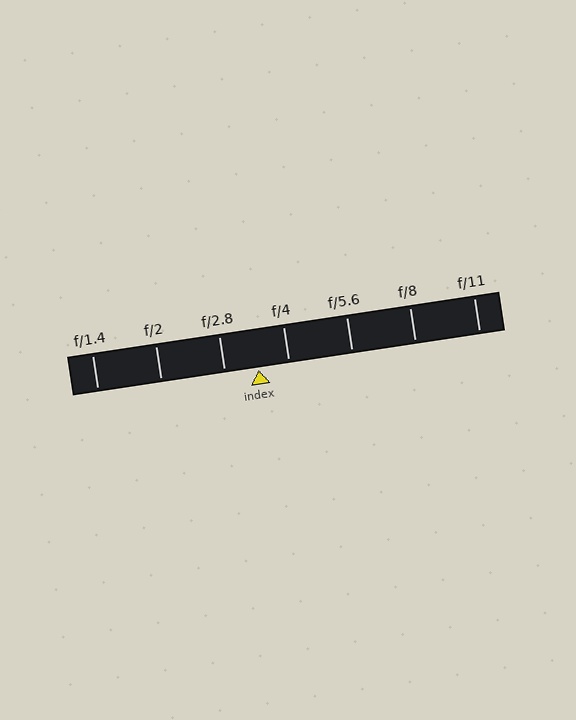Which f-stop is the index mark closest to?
The index mark is closest to f/4.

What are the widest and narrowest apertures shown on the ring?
The widest aperture shown is f/1.4 and the narrowest is f/11.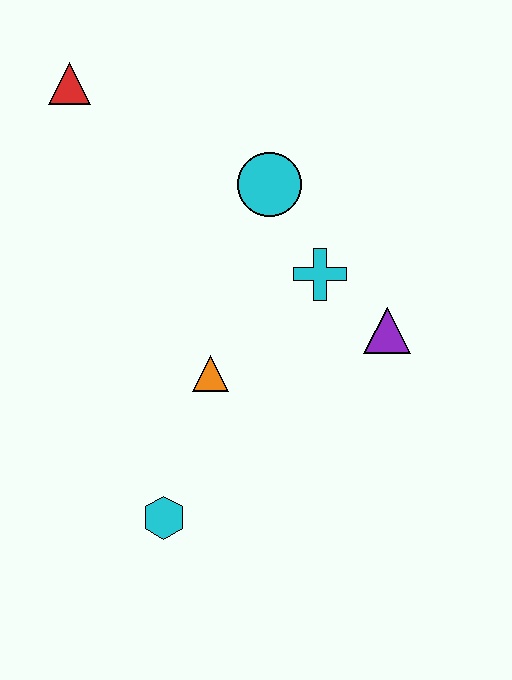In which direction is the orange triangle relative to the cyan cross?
The orange triangle is to the left of the cyan cross.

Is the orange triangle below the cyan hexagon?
No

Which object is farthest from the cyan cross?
The red triangle is farthest from the cyan cross.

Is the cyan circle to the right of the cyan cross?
No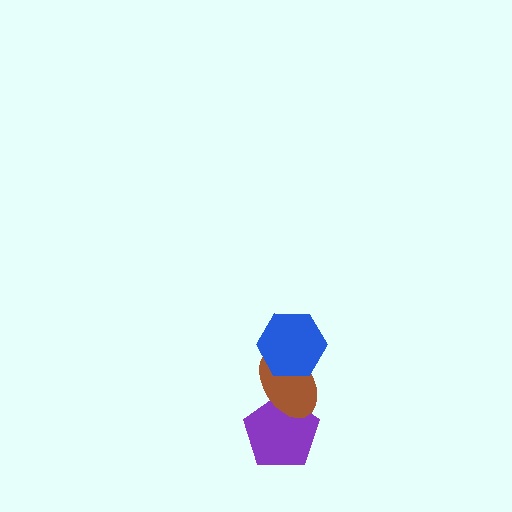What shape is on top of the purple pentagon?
The brown ellipse is on top of the purple pentagon.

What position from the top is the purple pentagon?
The purple pentagon is 3rd from the top.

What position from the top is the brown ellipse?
The brown ellipse is 2nd from the top.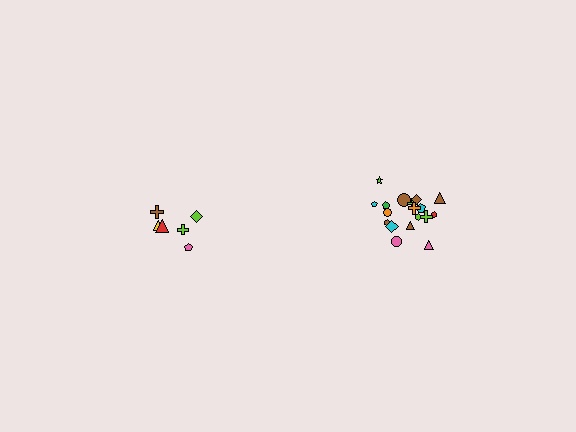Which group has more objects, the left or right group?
The right group.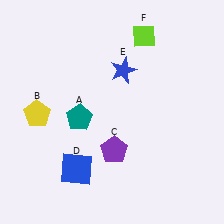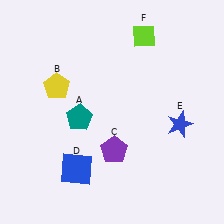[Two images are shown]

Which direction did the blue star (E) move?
The blue star (E) moved right.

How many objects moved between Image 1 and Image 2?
2 objects moved between the two images.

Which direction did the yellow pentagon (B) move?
The yellow pentagon (B) moved up.